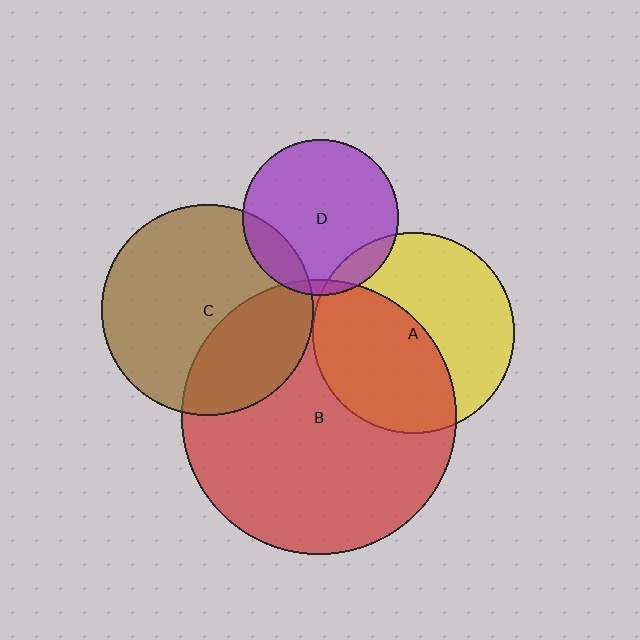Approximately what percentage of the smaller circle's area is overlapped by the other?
Approximately 15%.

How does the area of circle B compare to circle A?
Approximately 1.9 times.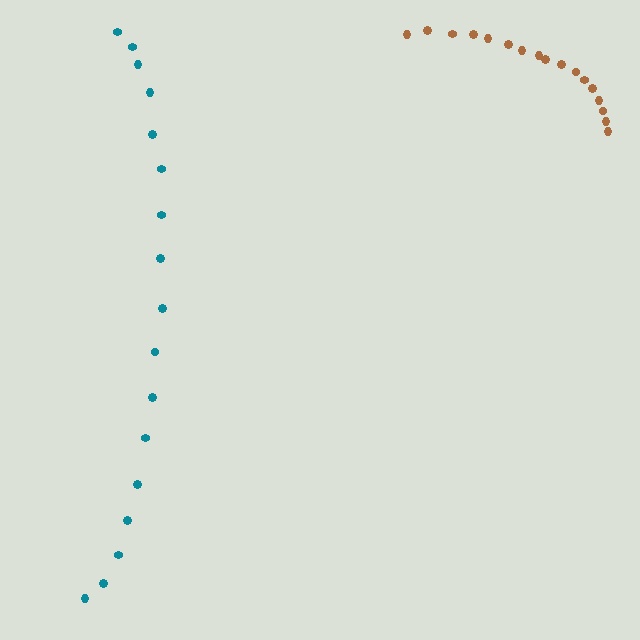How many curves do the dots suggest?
There are 2 distinct paths.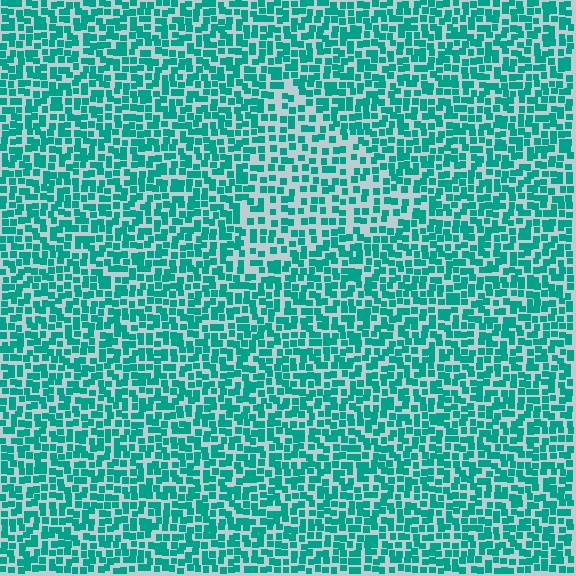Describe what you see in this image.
The image contains small teal elements arranged at two different densities. A triangle-shaped region is visible where the elements are less densely packed than the surrounding area.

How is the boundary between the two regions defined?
The boundary is defined by a change in element density (approximately 1.6x ratio). All elements are the same color, size, and shape.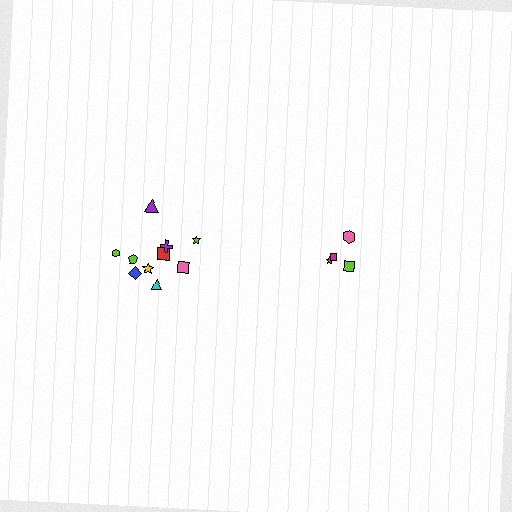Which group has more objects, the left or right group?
The left group.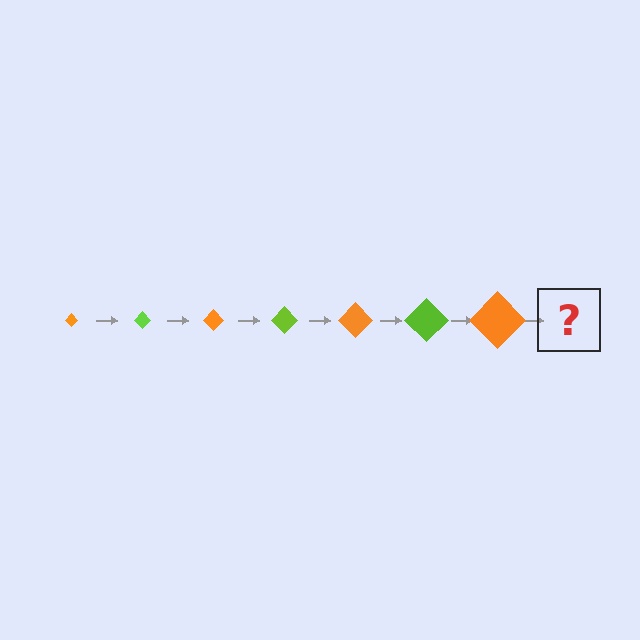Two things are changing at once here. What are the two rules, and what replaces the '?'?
The two rules are that the diamond grows larger each step and the color cycles through orange and lime. The '?' should be a lime diamond, larger than the previous one.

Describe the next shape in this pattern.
It should be a lime diamond, larger than the previous one.